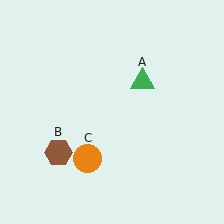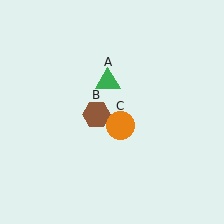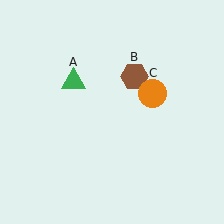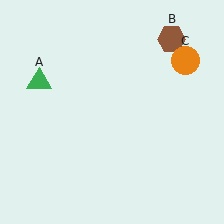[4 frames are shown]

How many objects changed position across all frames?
3 objects changed position: green triangle (object A), brown hexagon (object B), orange circle (object C).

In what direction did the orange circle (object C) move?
The orange circle (object C) moved up and to the right.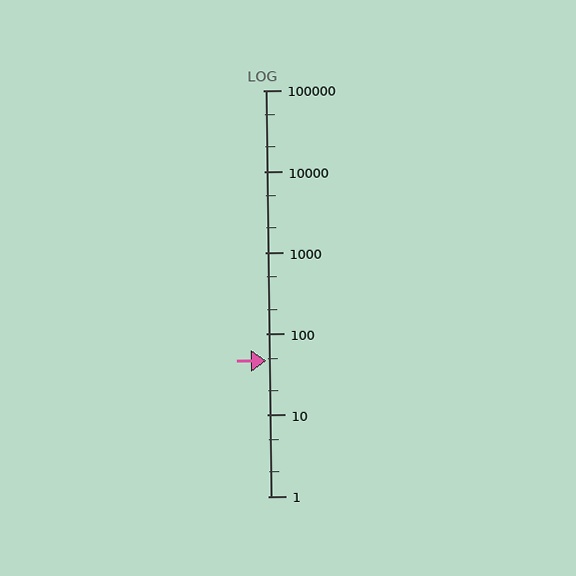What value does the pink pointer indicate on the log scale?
The pointer indicates approximately 46.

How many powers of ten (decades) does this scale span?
The scale spans 5 decades, from 1 to 100000.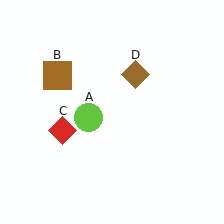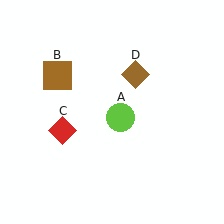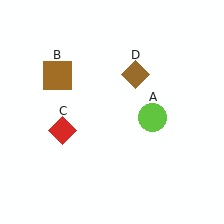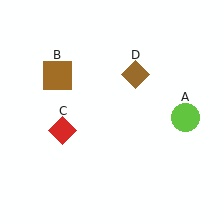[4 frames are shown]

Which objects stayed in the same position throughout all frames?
Brown square (object B) and red diamond (object C) and brown diamond (object D) remained stationary.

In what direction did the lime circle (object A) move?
The lime circle (object A) moved right.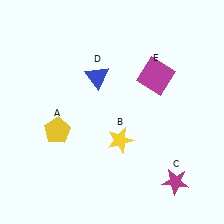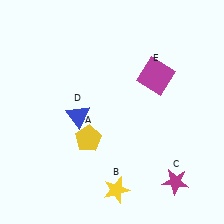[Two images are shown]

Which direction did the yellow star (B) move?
The yellow star (B) moved down.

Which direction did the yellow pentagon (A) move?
The yellow pentagon (A) moved right.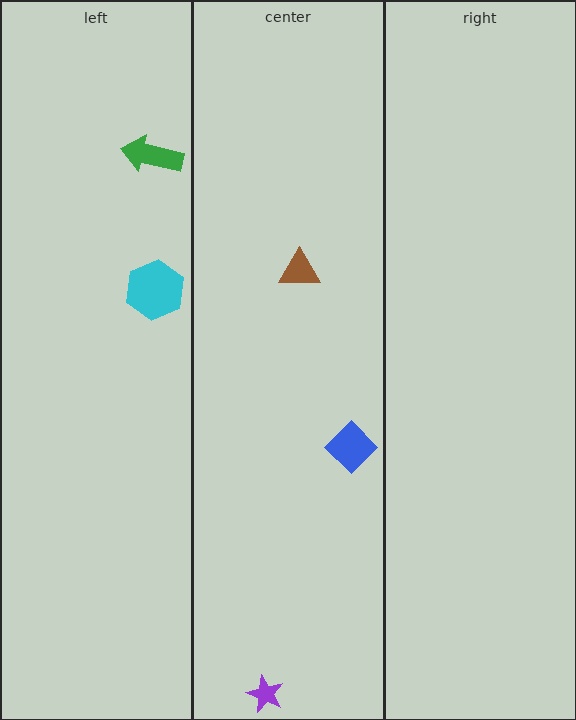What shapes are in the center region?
The brown triangle, the blue diamond, the purple star.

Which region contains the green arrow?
The left region.